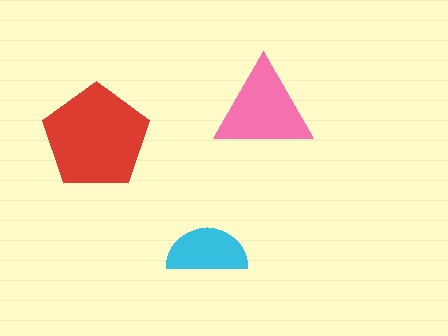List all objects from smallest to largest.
The cyan semicircle, the pink triangle, the red pentagon.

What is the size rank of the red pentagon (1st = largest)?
1st.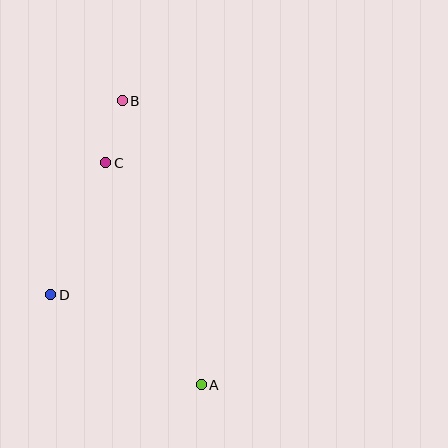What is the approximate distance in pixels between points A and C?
The distance between A and C is approximately 242 pixels.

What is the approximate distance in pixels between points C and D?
The distance between C and D is approximately 143 pixels.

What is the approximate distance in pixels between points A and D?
The distance between A and D is approximately 175 pixels.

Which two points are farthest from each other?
Points A and B are farthest from each other.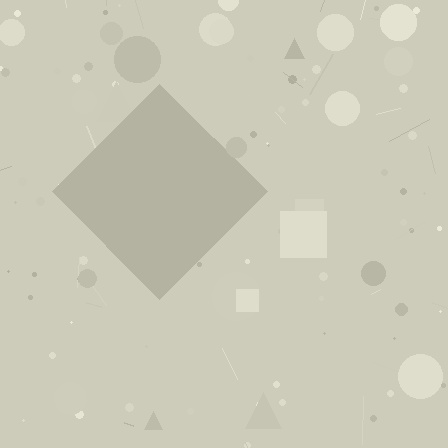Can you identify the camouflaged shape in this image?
The camouflaged shape is a diamond.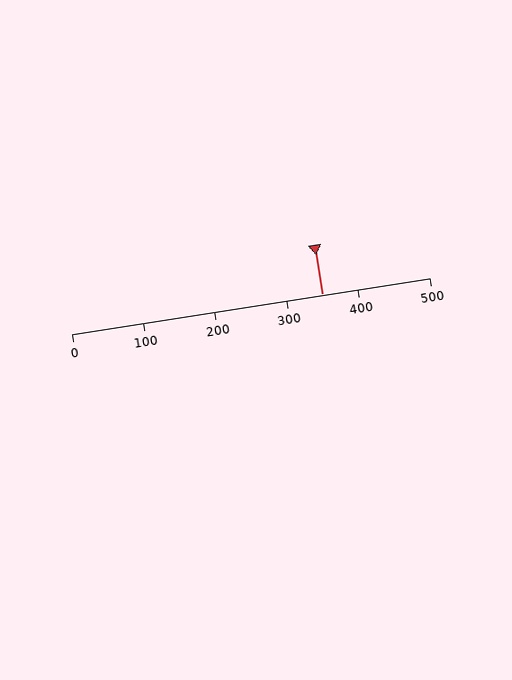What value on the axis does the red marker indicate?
The marker indicates approximately 350.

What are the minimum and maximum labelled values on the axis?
The axis runs from 0 to 500.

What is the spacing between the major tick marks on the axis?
The major ticks are spaced 100 apart.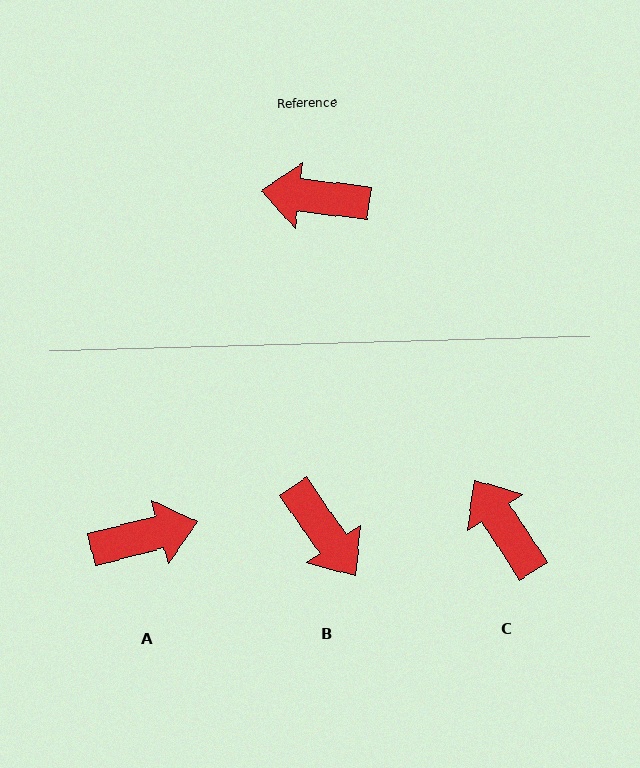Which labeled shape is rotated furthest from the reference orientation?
A, about 159 degrees away.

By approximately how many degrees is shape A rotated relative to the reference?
Approximately 159 degrees clockwise.